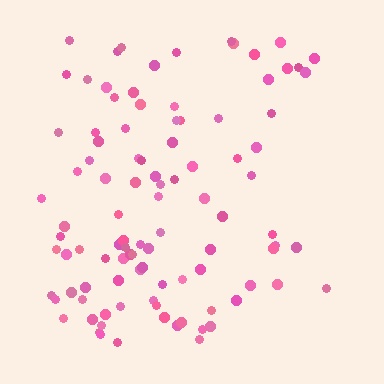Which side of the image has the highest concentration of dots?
The left.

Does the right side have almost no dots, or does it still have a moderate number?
Still a moderate number, just noticeably fewer than the left.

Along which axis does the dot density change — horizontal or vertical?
Horizontal.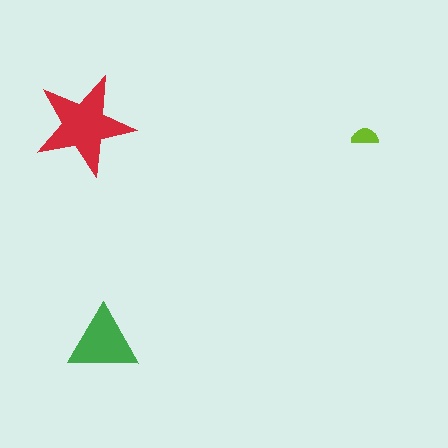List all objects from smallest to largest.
The lime semicircle, the green triangle, the red star.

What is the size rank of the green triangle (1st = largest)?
2nd.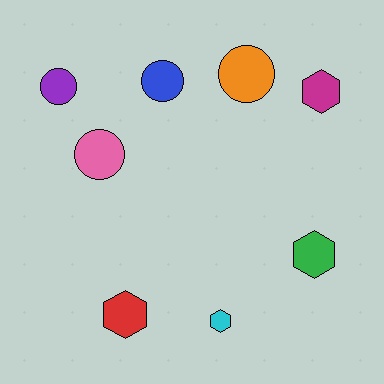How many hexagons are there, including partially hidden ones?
There are 4 hexagons.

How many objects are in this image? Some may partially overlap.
There are 8 objects.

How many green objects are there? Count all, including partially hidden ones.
There is 1 green object.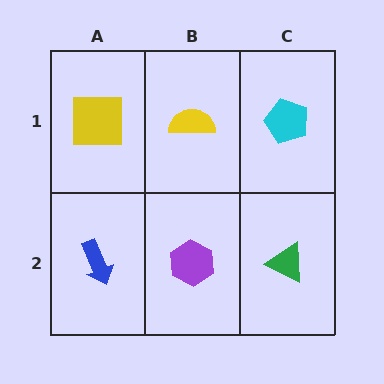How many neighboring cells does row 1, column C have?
2.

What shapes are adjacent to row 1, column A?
A blue arrow (row 2, column A), a yellow semicircle (row 1, column B).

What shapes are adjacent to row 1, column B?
A purple hexagon (row 2, column B), a yellow square (row 1, column A), a cyan pentagon (row 1, column C).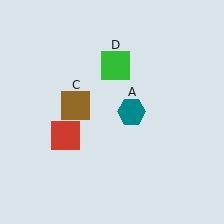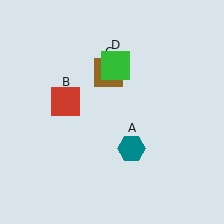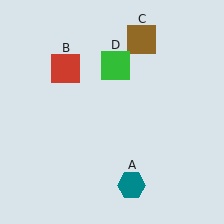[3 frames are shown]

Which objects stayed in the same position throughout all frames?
Green square (object D) remained stationary.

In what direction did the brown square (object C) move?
The brown square (object C) moved up and to the right.